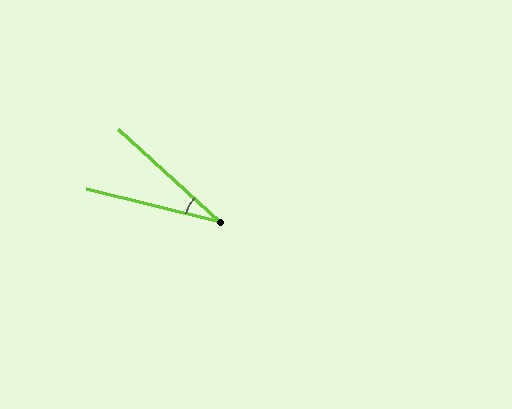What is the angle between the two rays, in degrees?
Approximately 29 degrees.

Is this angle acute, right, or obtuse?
It is acute.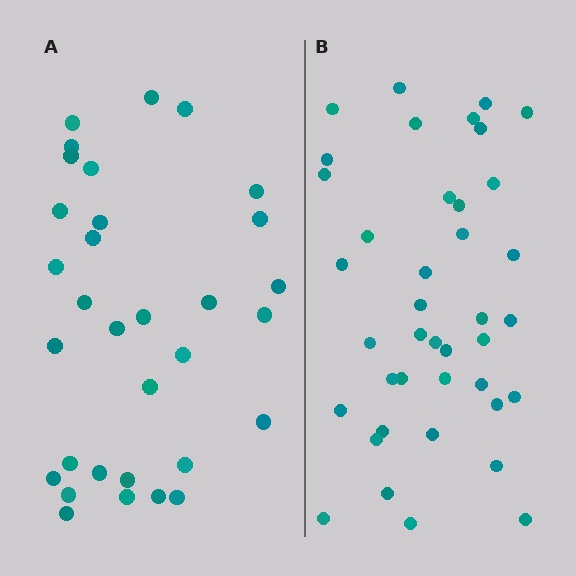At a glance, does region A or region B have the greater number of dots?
Region B (the right region) has more dots.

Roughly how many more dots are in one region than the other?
Region B has roughly 8 or so more dots than region A.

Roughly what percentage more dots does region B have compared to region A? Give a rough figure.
About 25% more.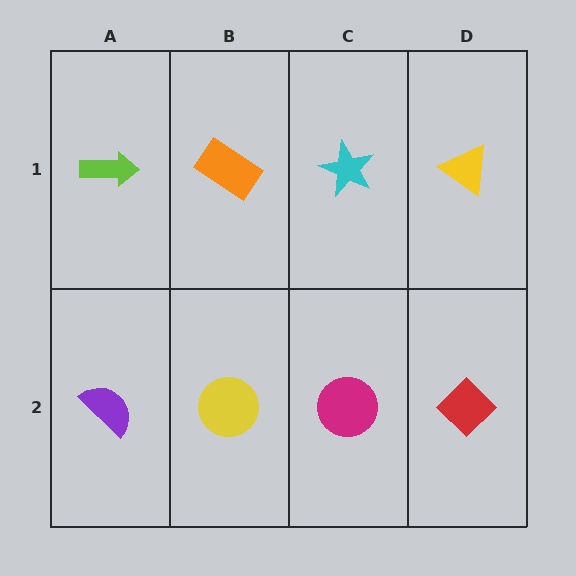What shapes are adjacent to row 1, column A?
A purple semicircle (row 2, column A), an orange rectangle (row 1, column B).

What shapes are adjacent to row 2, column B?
An orange rectangle (row 1, column B), a purple semicircle (row 2, column A), a magenta circle (row 2, column C).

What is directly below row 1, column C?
A magenta circle.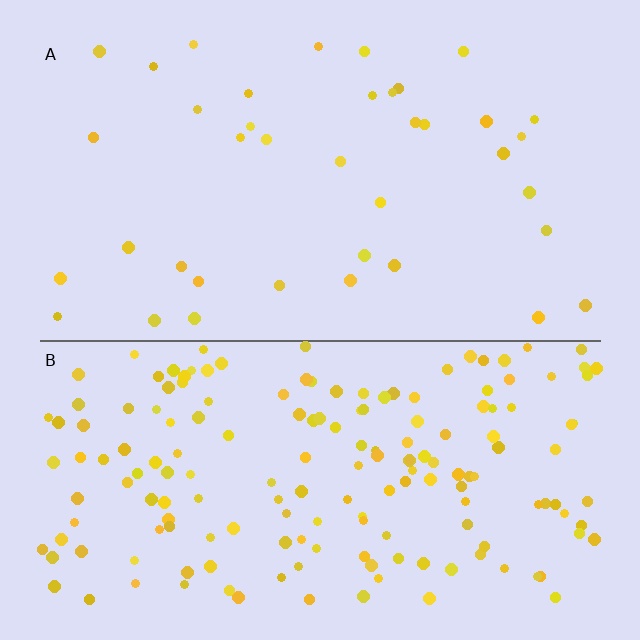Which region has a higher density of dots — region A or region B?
B (the bottom).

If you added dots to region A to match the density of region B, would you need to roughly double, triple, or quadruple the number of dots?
Approximately quadruple.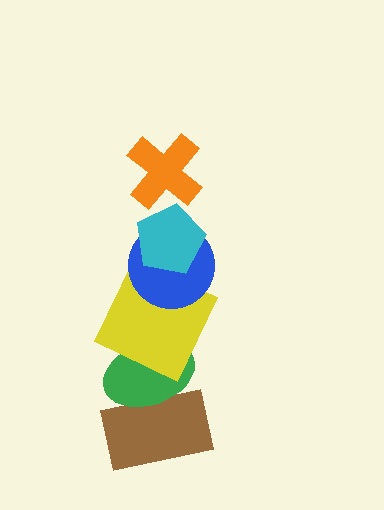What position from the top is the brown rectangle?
The brown rectangle is 6th from the top.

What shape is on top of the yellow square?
The blue circle is on top of the yellow square.